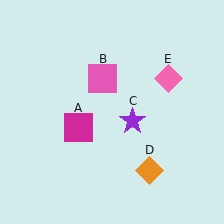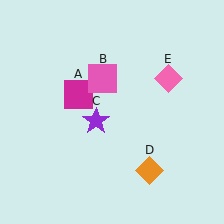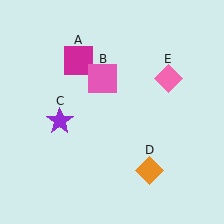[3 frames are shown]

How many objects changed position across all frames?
2 objects changed position: magenta square (object A), purple star (object C).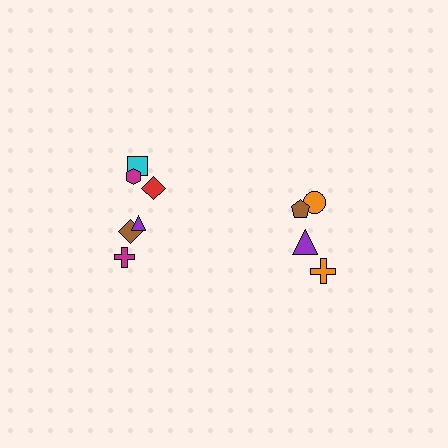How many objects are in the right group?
There are 4 objects.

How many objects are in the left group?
There are 6 objects.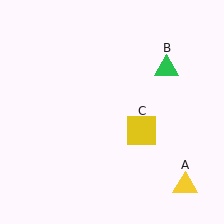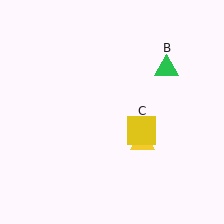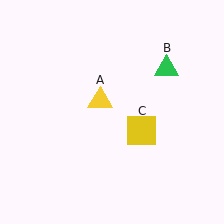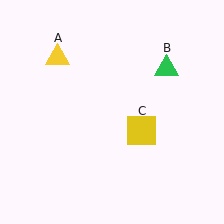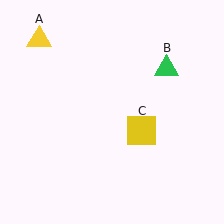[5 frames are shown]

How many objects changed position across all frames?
1 object changed position: yellow triangle (object A).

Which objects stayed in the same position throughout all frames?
Green triangle (object B) and yellow square (object C) remained stationary.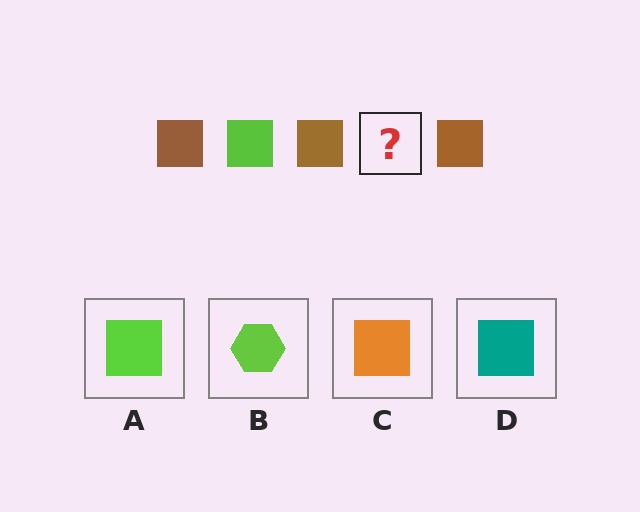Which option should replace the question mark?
Option A.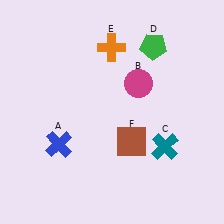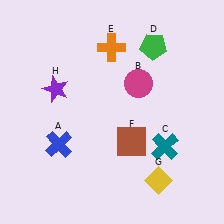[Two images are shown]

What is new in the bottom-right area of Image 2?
A yellow diamond (G) was added in the bottom-right area of Image 2.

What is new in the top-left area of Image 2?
A purple star (H) was added in the top-left area of Image 2.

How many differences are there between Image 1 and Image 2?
There are 2 differences between the two images.